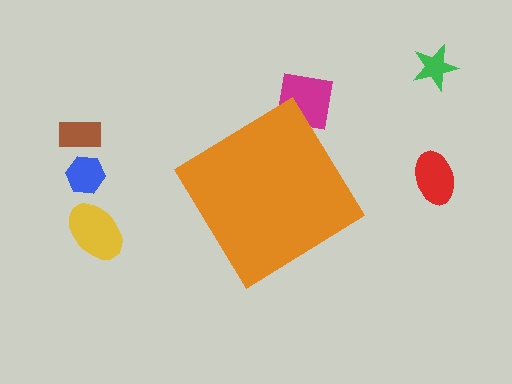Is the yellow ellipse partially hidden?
No, the yellow ellipse is fully visible.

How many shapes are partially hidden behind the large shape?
1 shape is partially hidden.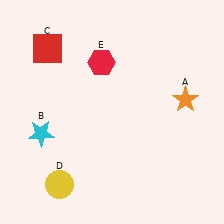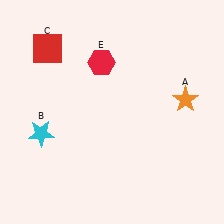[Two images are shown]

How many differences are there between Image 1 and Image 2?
There is 1 difference between the two images.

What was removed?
The yellow circle (D) was removed in Image 2.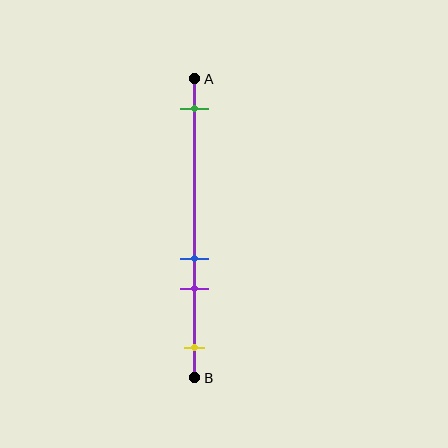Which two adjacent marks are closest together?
The blue and purple marks are the closest adjacent pair.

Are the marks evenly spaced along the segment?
No, the marks are not evenly spaced.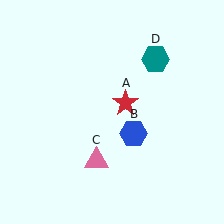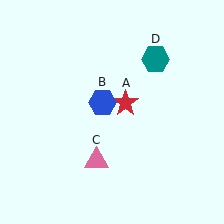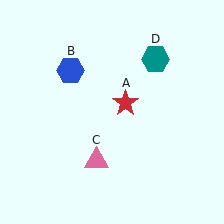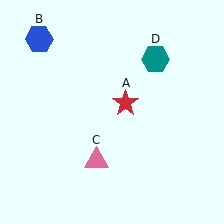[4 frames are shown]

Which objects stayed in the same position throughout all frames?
Red star (object A) and pink triangle (object C) and teal hexagon (object D) remained stationary.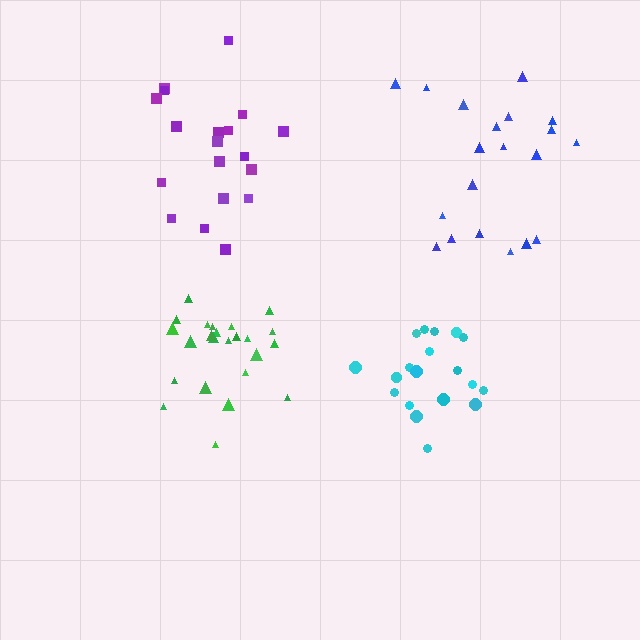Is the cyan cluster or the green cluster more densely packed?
Cyan.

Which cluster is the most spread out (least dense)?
Blue.